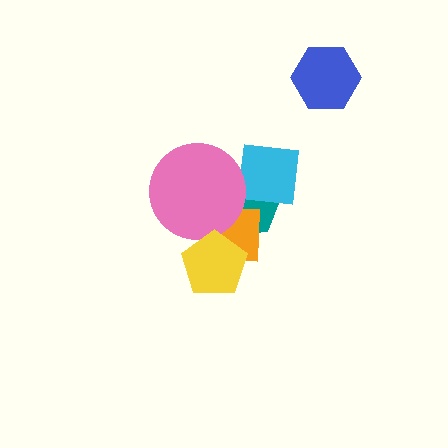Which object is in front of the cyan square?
The pink circle is in front of the cyan square.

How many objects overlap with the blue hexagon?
0 objects overlap with the blue hexagon.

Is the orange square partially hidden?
Yes, it is partially covered by another shape.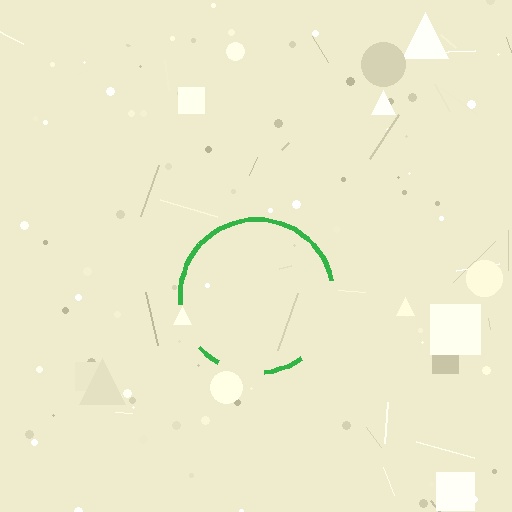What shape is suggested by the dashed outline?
The dashed outline suggests a circle.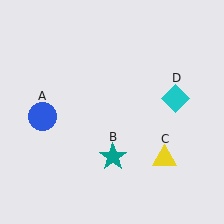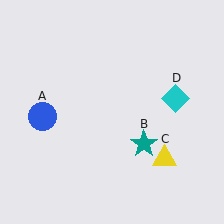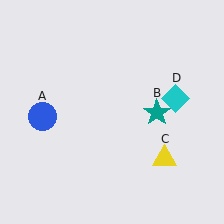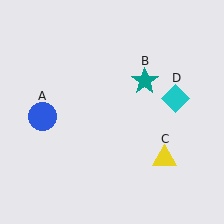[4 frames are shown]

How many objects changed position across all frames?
1 object changed position: teal star (object B).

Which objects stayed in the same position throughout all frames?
Blue circle (object A) and yellow triangle (object C) and cyan diamond (object D) remained stationary.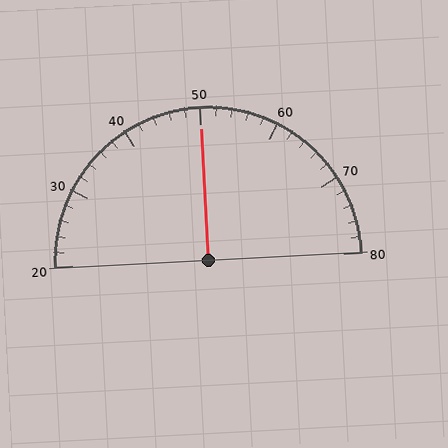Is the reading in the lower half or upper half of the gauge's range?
The reading is in the upper half of the range (20 to 80).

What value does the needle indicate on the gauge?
The needle indicates approximately 50.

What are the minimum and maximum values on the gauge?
The gauge ranges from 20 to 80.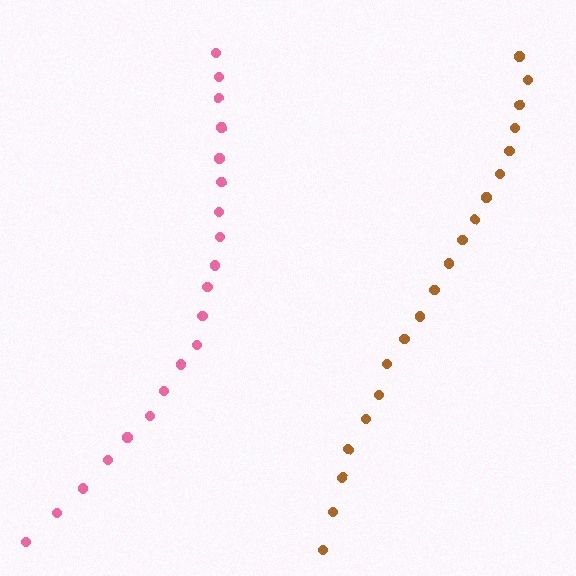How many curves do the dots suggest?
There are 2 distinct paths.